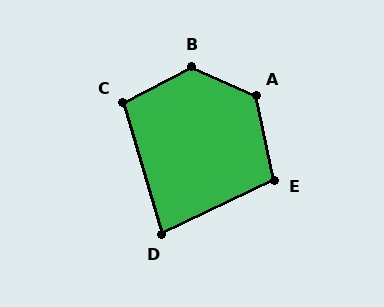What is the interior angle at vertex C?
Approximately 101 degrees (obtuse).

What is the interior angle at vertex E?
Approximately 103 degrees (obtuse).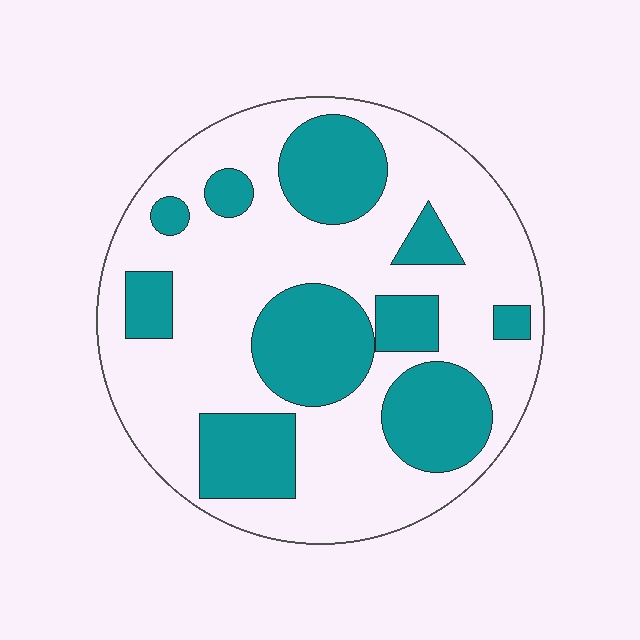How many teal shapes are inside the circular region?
10.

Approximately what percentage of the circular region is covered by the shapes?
Approximately 35%.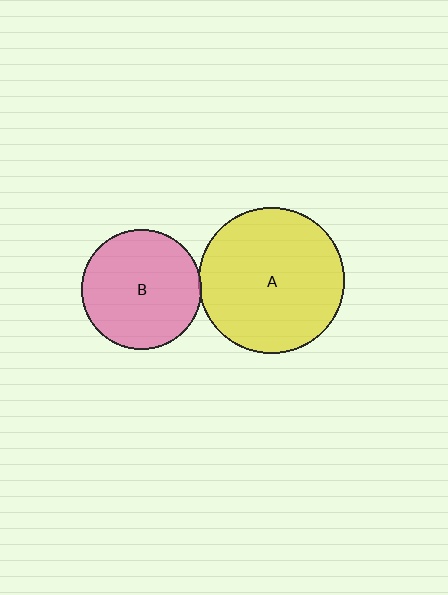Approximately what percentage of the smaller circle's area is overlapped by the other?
Approximately 5%.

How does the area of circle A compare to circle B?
Approximately 1.5 times.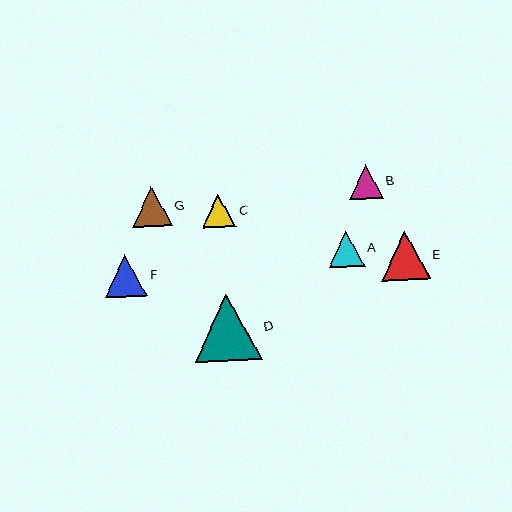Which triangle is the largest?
Triangle D is the largest with a size of approximately 67 pixels.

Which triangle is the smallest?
Triangle C is the smallest with a size of approximately 33 pixels.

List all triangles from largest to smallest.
From largest to smallest: D, E, F, G, A, B, C.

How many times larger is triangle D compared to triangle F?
Triangle D is approximately 1.6 times the size of triangle F.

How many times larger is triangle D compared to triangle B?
Triangle D is approximately 2.0 times the size of triangle B.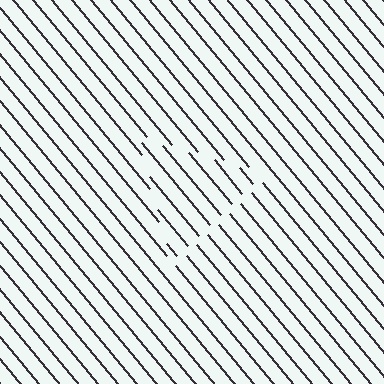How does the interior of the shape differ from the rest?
The interior of the shape contains the same grating, shifted by half a period — the contour is defined by the phase discontinuity where line-ends from the inner and outer gratings abut.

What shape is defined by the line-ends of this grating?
An illusory triangle. The interior of the shape contains the same grating, shifted by half a period — the contour is defined by the phase discontinuity where line-ends from the inner and outer gratings abut.